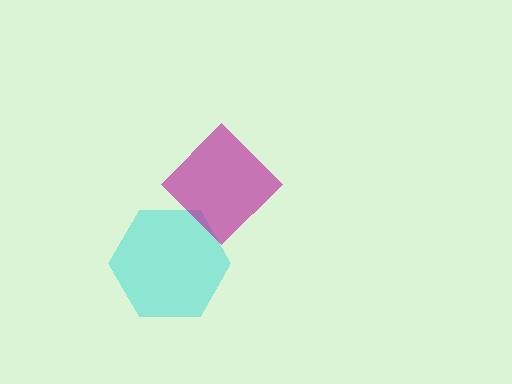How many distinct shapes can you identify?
There are 2 distinct shapes: a cyan hexagon, a magenta diamond.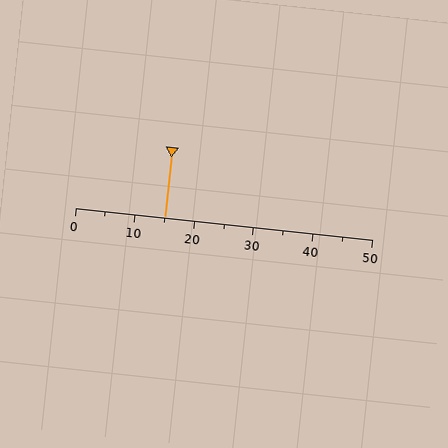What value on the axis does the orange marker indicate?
The marker indicates approximately 15.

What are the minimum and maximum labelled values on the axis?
The axis runs from 0 to 50.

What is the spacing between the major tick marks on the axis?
The major ticks are spaced 10 apart.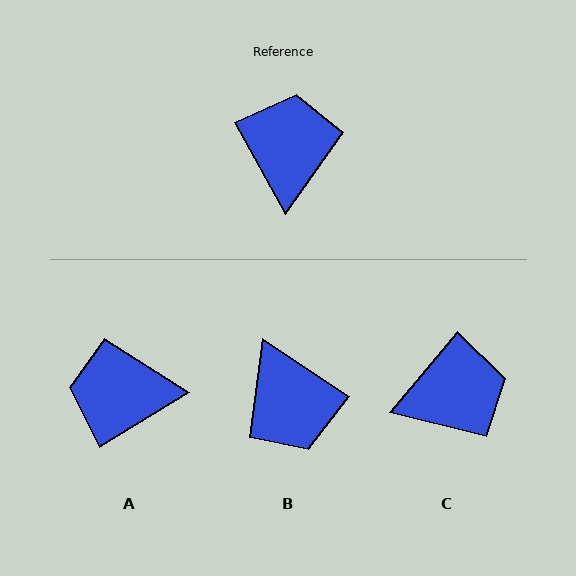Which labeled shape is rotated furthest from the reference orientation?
B, about 152 degrees away.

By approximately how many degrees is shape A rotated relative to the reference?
Approximately 93 degrees counter-clockwise.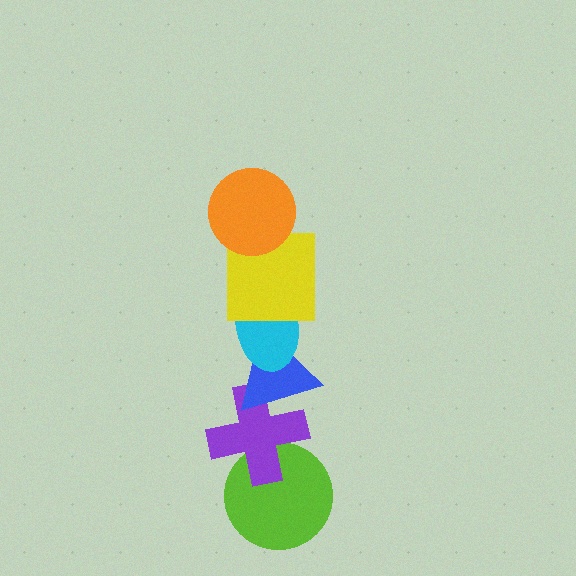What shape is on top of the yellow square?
The orange circle is on top of the yellow square.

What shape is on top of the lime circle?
The purple cross is on top of the lime circle.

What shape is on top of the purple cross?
The blue triangle is on top of the purple cross.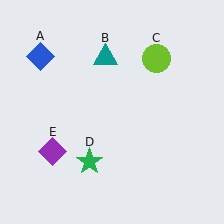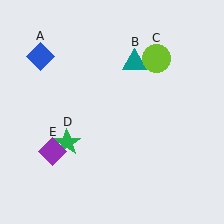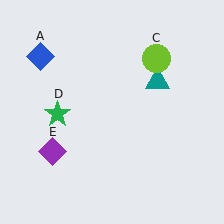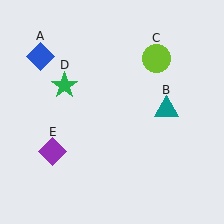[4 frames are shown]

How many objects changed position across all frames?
2 objects changed position: teal triangle (object B), green star (object D).